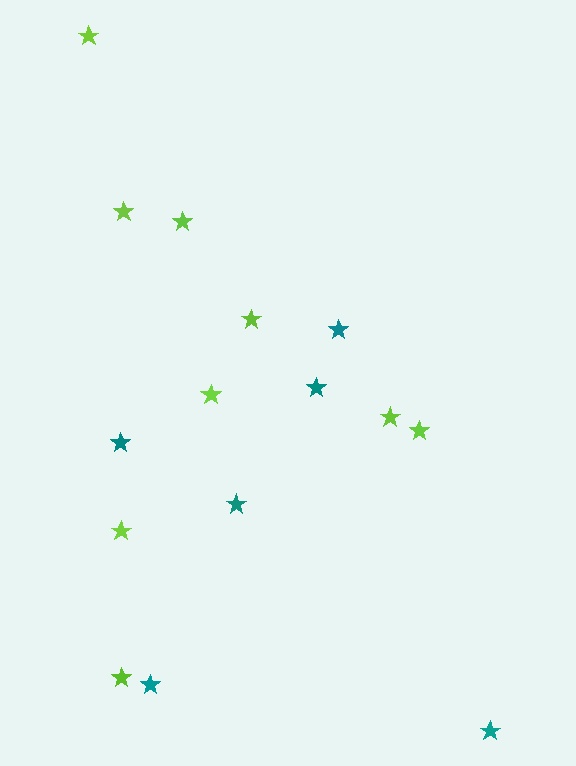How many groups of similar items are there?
There are 2 groups: one group of lime stars (9) and one group of teal stars (6).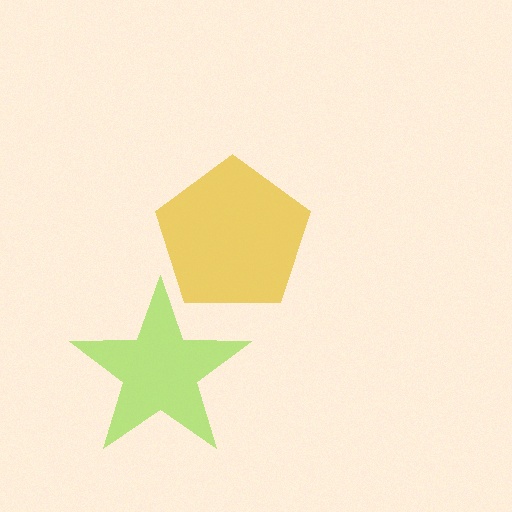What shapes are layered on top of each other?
The layered shapes are: a lime star, a yellow pentagon.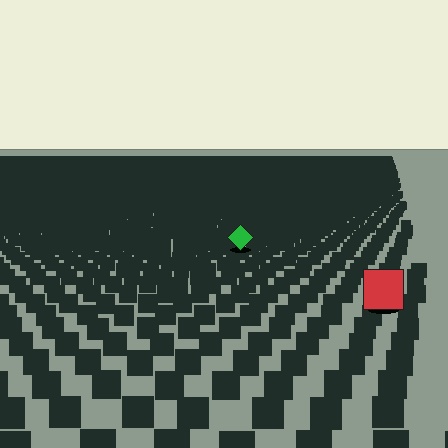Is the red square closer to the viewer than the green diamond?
Yes. The red square is closer — you can tell from the texture gradient: the ground texture is coarser near it.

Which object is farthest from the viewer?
The green diamond is farthest from the viewer. It appears smaller and the ground texture around it is denser.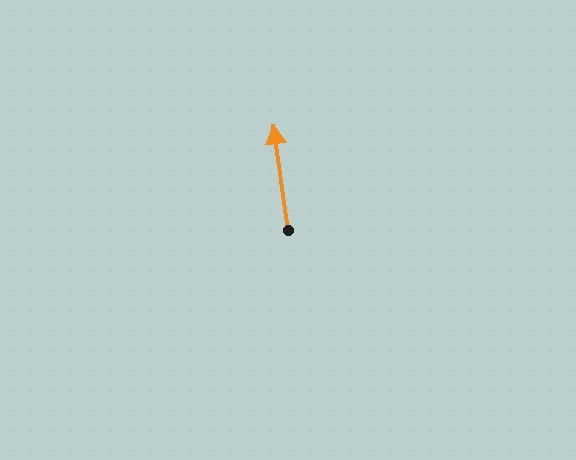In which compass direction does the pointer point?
North.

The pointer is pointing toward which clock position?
Roughly 12 o'clock.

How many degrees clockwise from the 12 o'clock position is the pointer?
Approximately 352 degrees.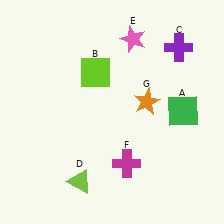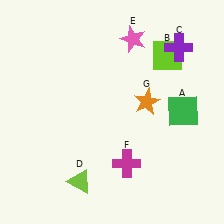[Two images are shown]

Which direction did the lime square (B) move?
The lime square (B) moved right.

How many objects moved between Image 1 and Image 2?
1 object moved between the two images.